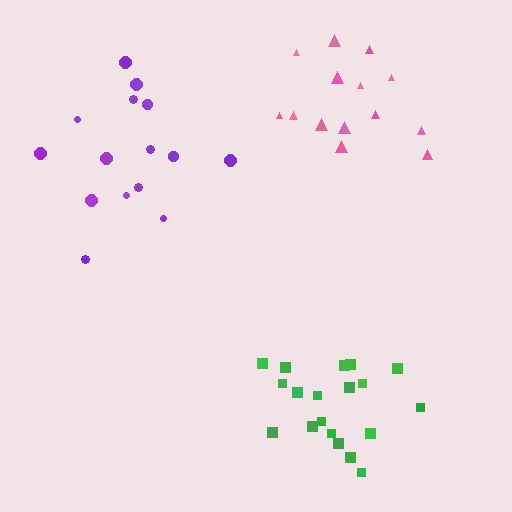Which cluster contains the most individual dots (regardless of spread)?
Green (19).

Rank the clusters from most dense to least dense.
green, pink, purple.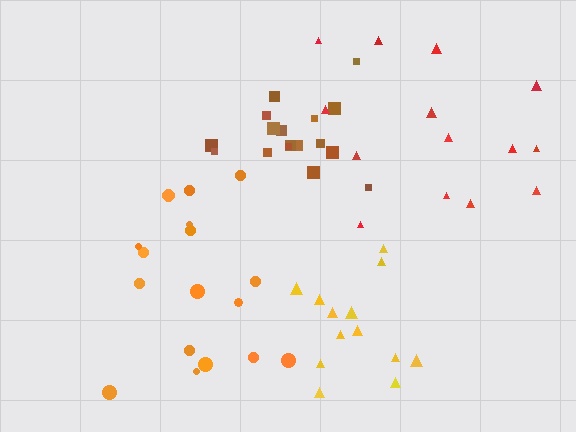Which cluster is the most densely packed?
Brown.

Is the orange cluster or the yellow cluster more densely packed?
Yellow.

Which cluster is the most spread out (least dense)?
Red.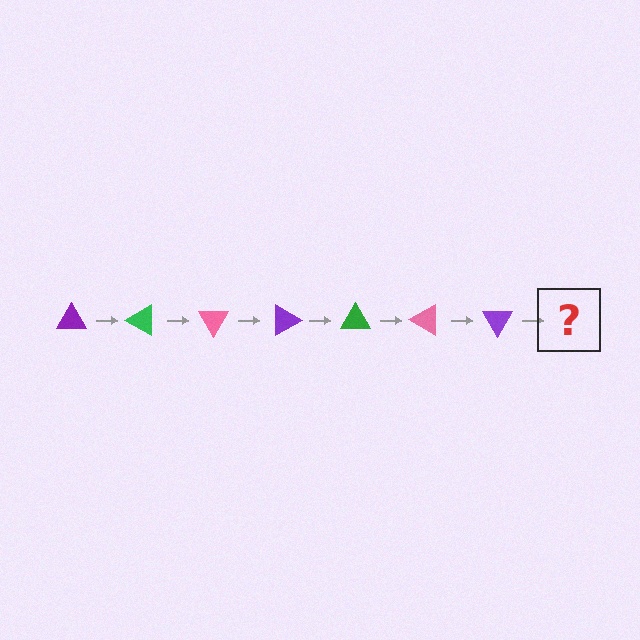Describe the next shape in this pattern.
It should be a green triangle, rotated 210 degrees from the start.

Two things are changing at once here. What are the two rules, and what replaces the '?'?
The two rules are that it rotates 30 degrees each step and the color cycles through purple, green, and pink. The '?' should be a green triangle, rotated 210 degrees from the start.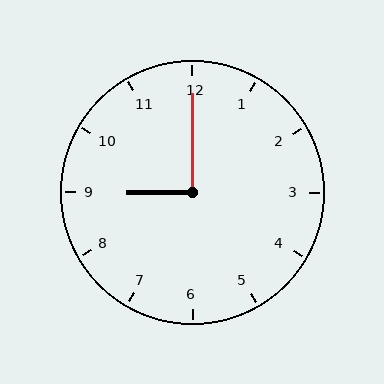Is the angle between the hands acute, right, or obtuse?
It is right.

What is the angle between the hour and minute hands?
Approximately 90 degrees.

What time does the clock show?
9:00.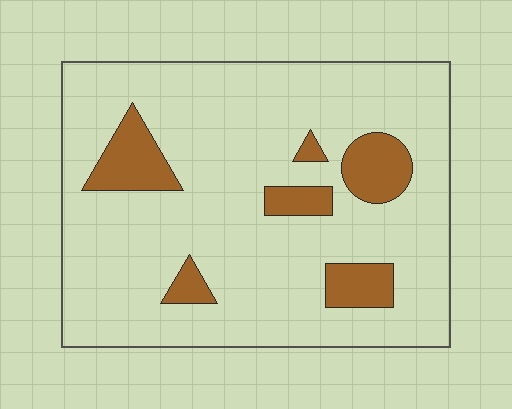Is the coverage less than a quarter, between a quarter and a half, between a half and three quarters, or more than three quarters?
Less than a quarter.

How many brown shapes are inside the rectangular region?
6.